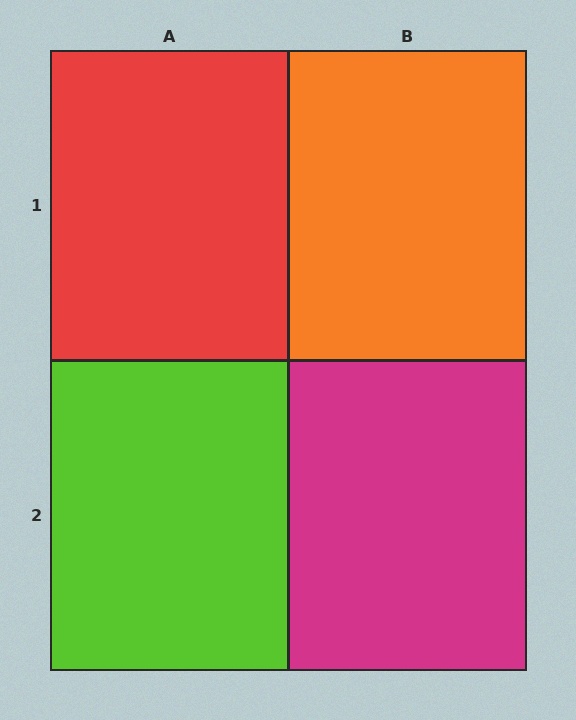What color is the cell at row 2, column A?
Lime.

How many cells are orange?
1 cell is orange.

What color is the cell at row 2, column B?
Magenta.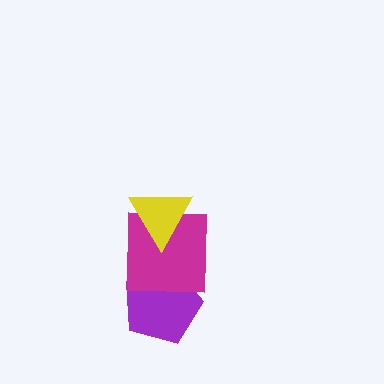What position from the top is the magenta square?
The magenta square is 2nd from the top.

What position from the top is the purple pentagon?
The purple pentagon is 3rd from the top.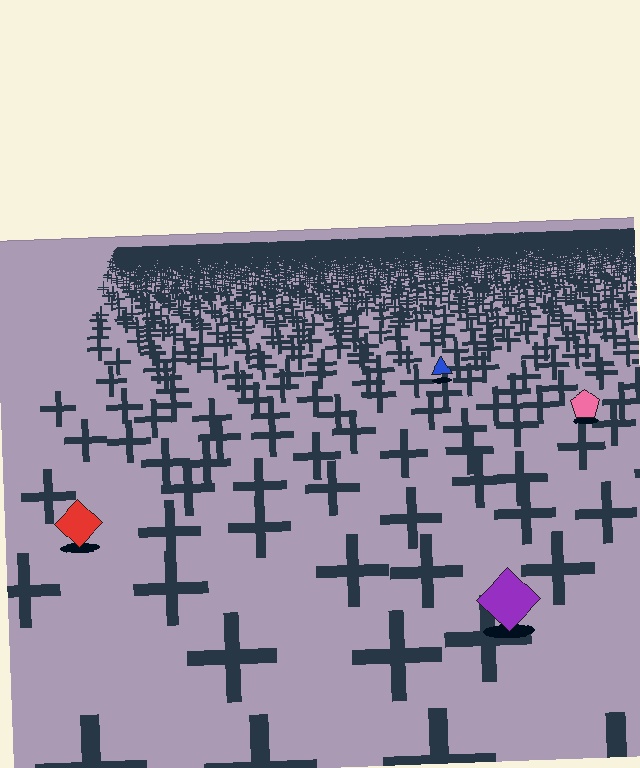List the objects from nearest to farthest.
From nearest to farthest: the purple diamond, the red diamond, the pink pentagon, the blue triangle.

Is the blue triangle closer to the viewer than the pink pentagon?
No. The pink pentagon is closer — you can tell from the texture gradient: the ground texture is coarser near it.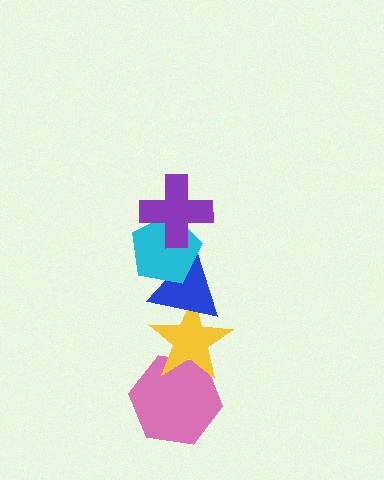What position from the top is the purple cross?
The purple cross is 1st from the top.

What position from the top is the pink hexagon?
The pink hexagon is 5th from the top.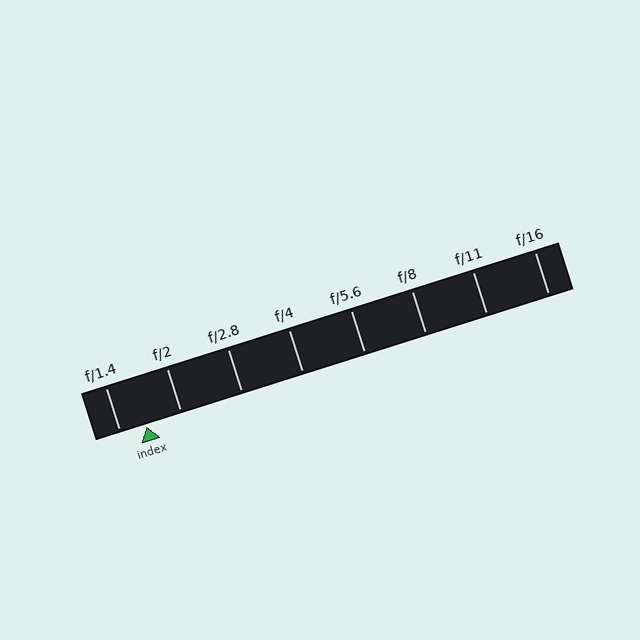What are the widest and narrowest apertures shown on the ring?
The widest aperture shown is f/1.4 and the narrowest is f/16.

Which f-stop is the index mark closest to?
The index mark is closest to f/1.4.